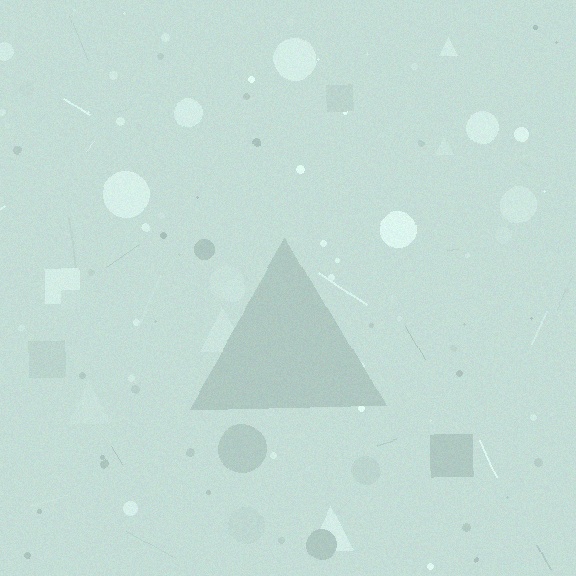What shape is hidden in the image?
A triangle is hidden in the image.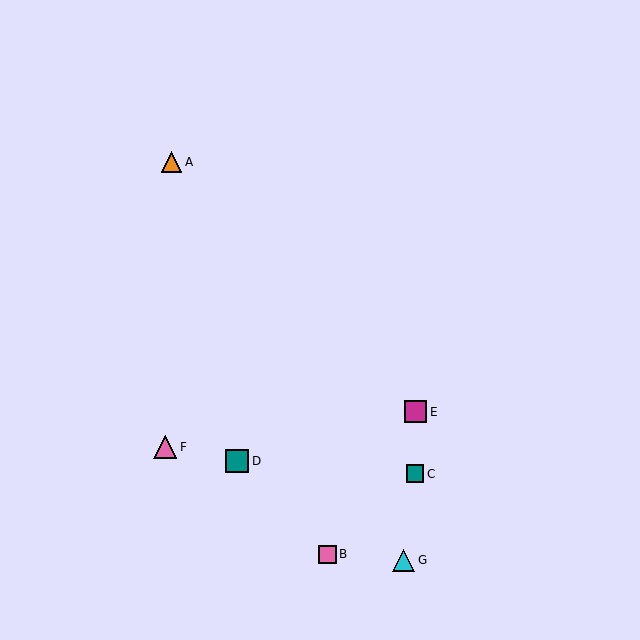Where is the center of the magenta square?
The center of the magenta square is at (416, 412).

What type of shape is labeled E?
Shape E is a magenta square.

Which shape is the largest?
The teal square (labeled D) is the largest.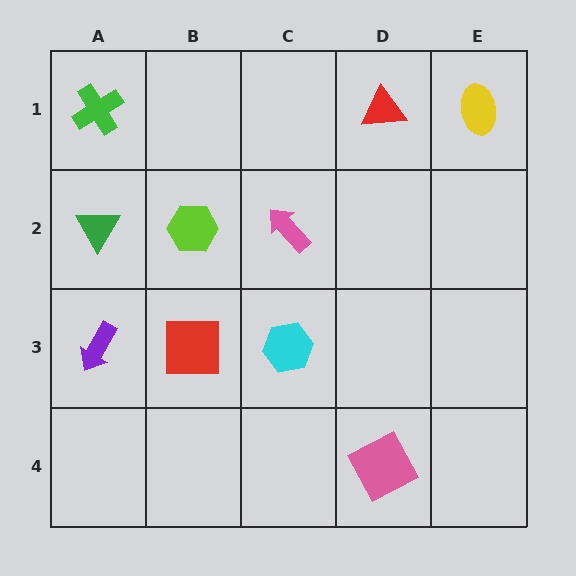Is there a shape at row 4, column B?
No, that cell is empty.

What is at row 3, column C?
A cyan hexagon.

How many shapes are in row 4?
1 shape.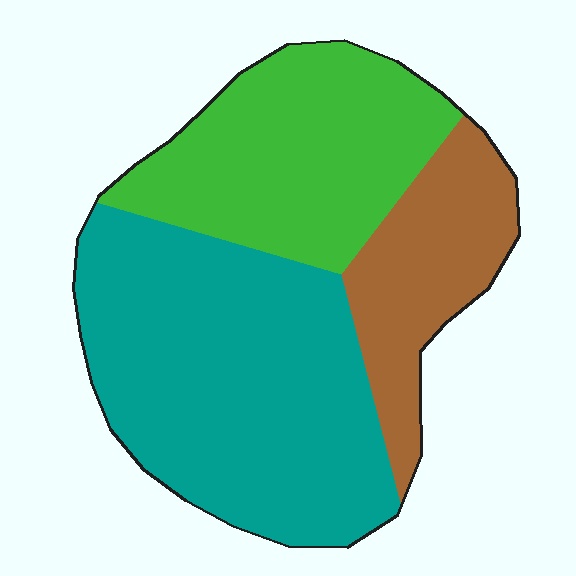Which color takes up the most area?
Teal, at roughly 50%.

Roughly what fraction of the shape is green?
Green takes up about one third (1/3) of the shape.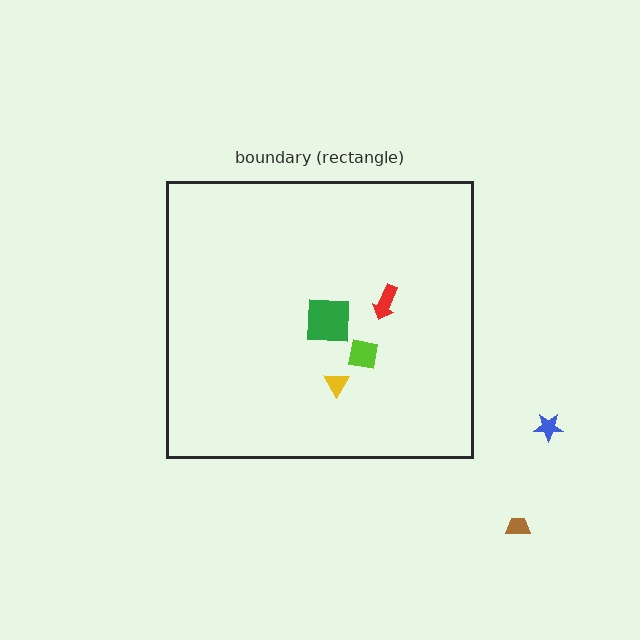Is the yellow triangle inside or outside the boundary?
Inside.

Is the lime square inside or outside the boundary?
Inside.